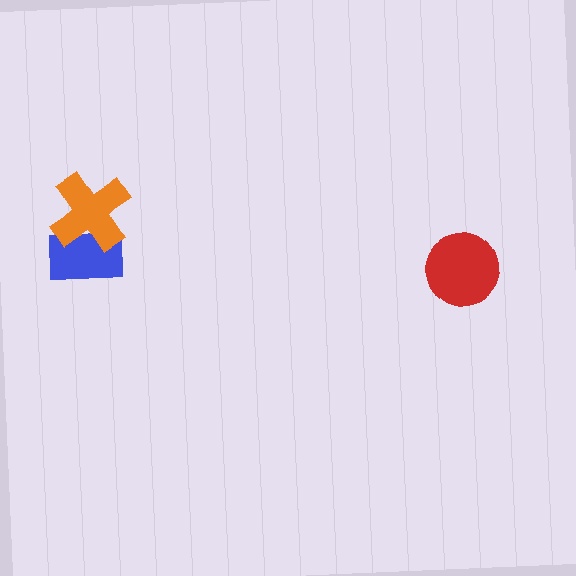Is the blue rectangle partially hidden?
Yes, it is partially covered by another shape.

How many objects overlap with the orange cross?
1 object overlaps with the orange cross.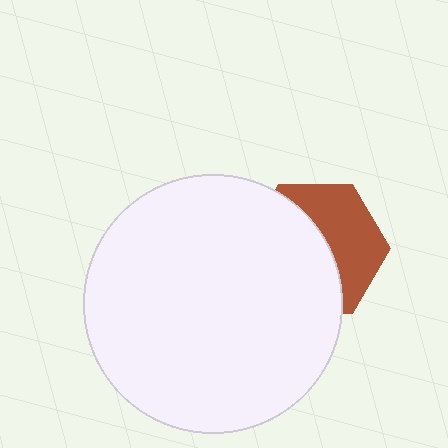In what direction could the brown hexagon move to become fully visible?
The brown hexagon could move right. That would shift it out from behind the white circle entirely.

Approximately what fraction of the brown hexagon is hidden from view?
Roughly 56% of the brown hexagon is hidden behind the white circle.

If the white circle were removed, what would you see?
You would see the complete brown hexagon.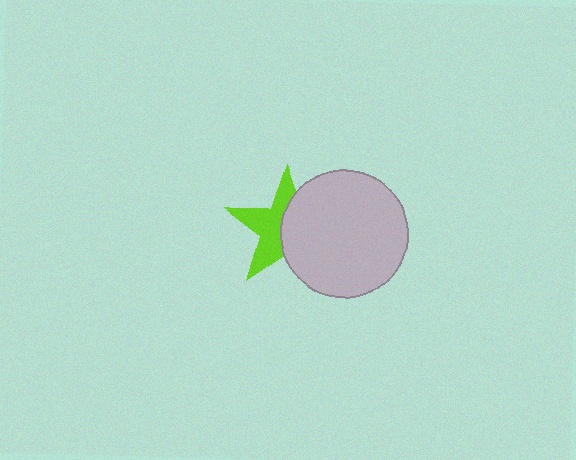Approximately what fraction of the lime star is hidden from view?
Roughly 50% of the lime star is hidden behind the light gray circle.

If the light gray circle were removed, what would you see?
You would see the complete lime star.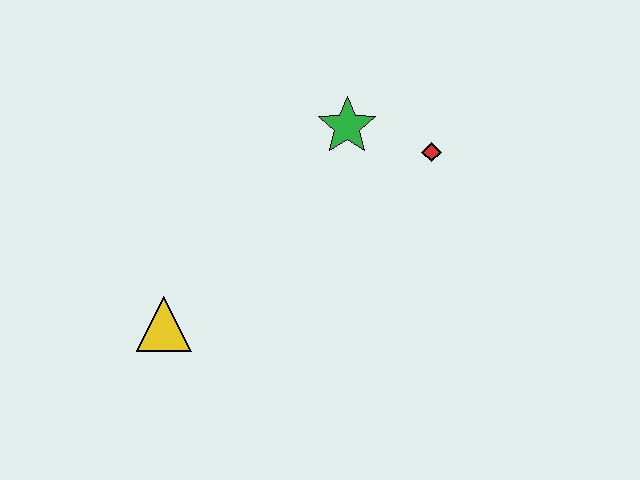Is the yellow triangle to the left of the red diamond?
Yes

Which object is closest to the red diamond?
The green star is closest to the red diamond.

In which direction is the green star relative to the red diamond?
The green star is to the left of the red diamond.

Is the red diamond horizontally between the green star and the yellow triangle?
No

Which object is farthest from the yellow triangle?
The red diamond is farthest from the yellow triangle.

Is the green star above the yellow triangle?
Yes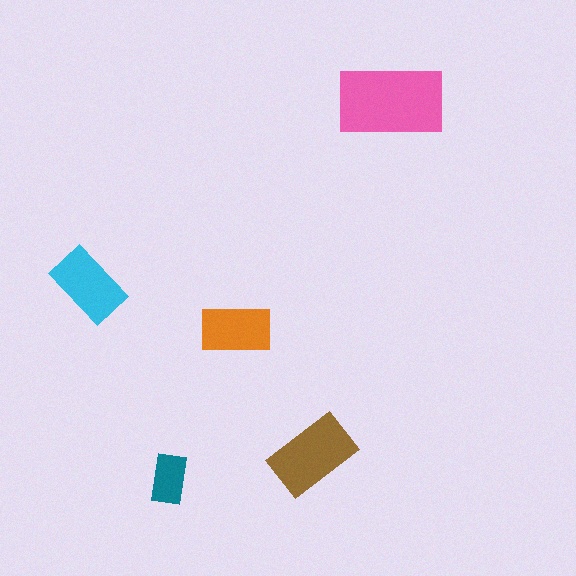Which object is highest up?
The pink rectangle is topmost.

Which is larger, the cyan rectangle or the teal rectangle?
The cyan one.